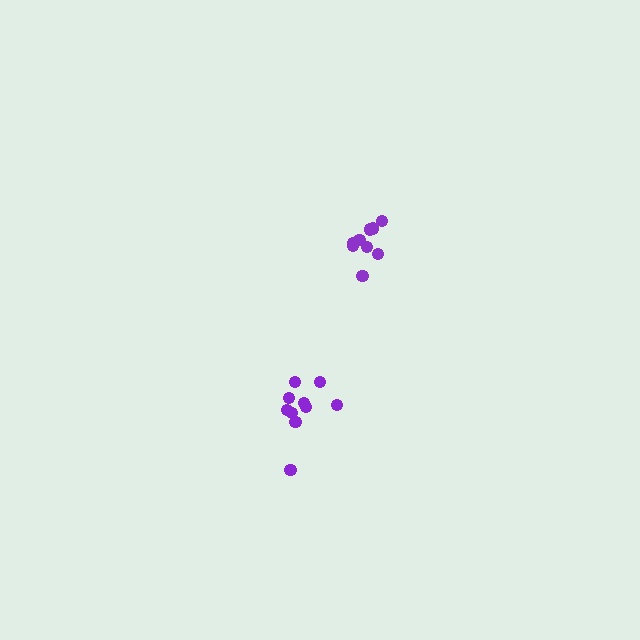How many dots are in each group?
Group 1: 9 dots, Group 2: 10 dots (19 total).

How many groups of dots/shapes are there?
There are 2 groups.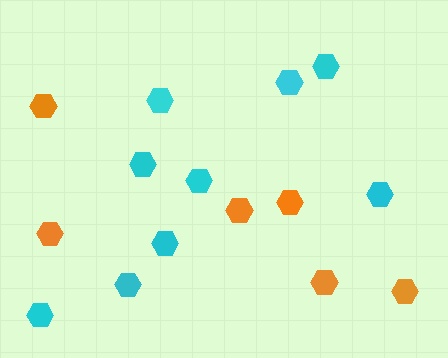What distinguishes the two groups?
There are 2 groups: one group of orange hexagons (6) and one group of cyan hexagons (9).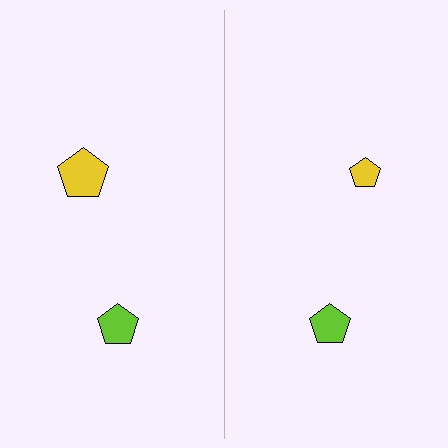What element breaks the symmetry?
The yellow pentagon on the right side has a different size than its mirror counterpart.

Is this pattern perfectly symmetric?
No, the pattern is not perfectly symmetric. The yellow pentagon on the right side has a different size than its mirror counterpart.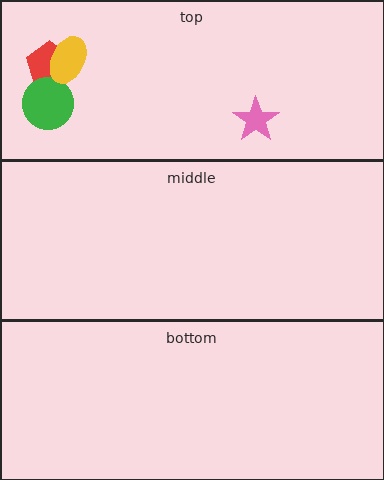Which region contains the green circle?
The top region.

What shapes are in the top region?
The red pentagon, the green circle, the yellow ellipse, the pink star.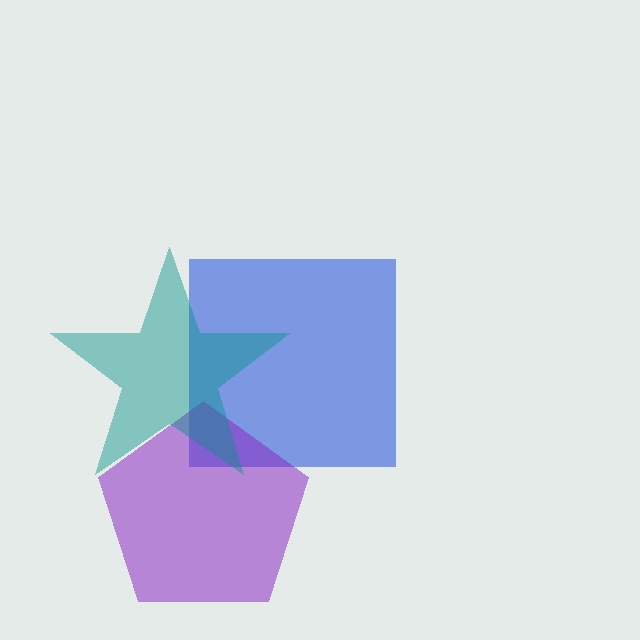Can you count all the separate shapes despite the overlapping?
Yes, there are 3 separate shapes.